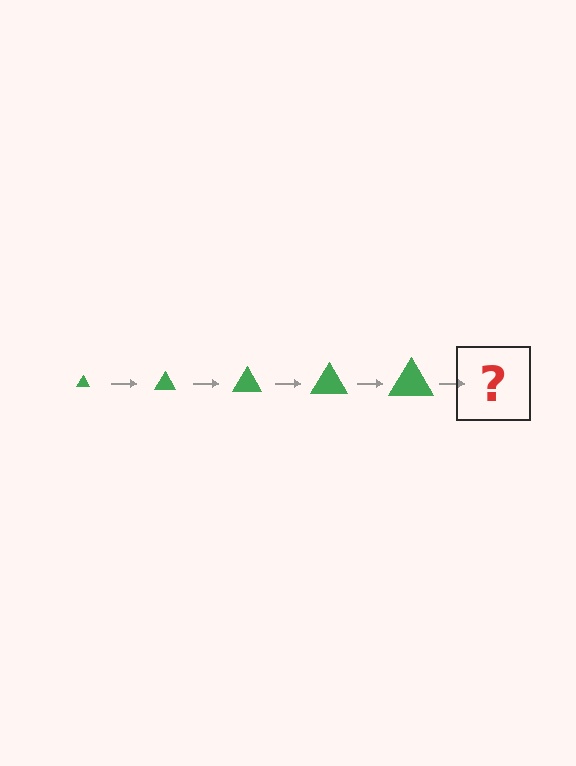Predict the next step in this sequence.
The next step is a green triangle, larger than the previous one.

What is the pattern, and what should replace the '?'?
The pattern is that the triangle gets progressively larger each step. The '?' should be a green triangle, larger than the previous one.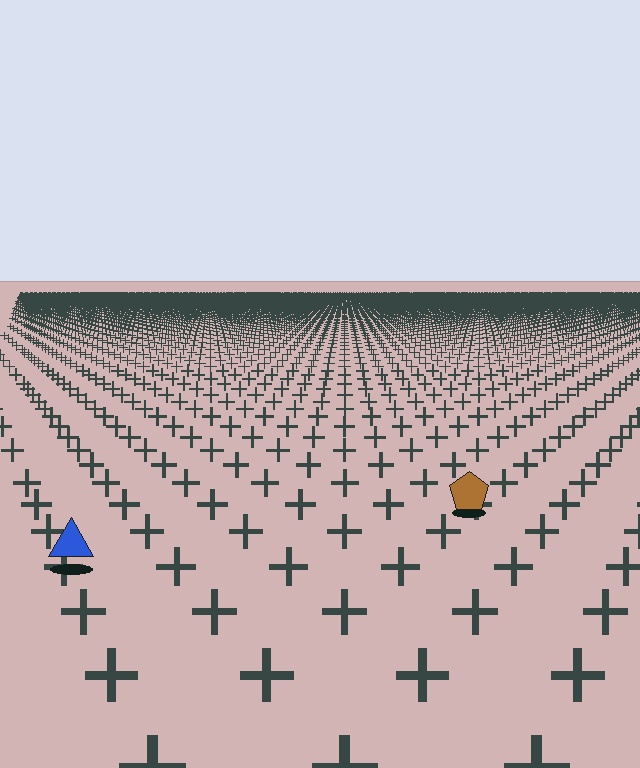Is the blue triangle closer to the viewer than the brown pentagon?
Yes. The blue triangle is closer — you can tell from the texture gradient: the ground texture is coarser near it.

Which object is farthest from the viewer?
The brown pentagon is farthest from the viewer. It appears smaller and the ground texture around it is denser.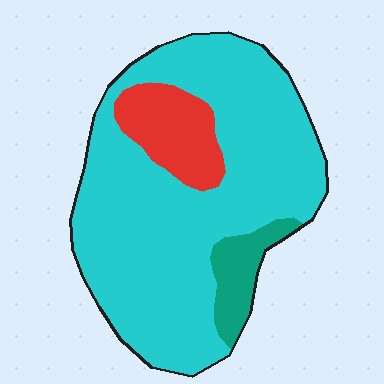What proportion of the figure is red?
Red takes up about one eighth (1/8) of the figure.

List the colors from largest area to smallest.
From largest to smallest: cyan, red, teal.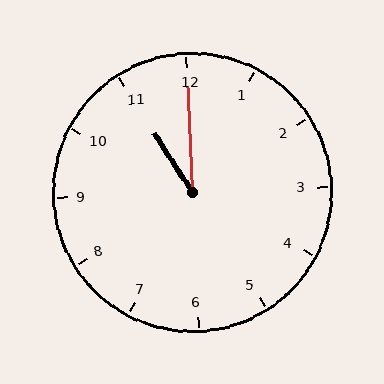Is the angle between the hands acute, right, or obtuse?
It is acute.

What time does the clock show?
11:00.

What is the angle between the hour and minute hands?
Approximately 30 degrees.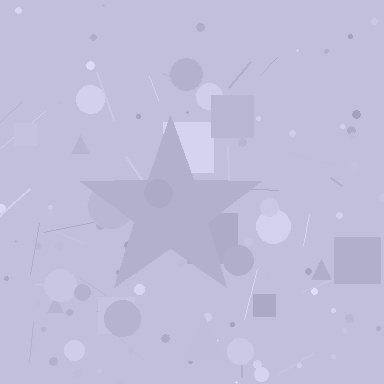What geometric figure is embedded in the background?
A star is embedded in the background.